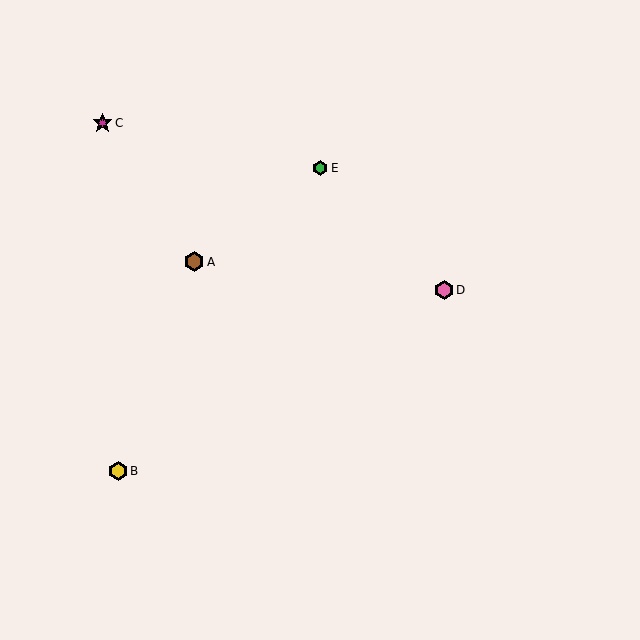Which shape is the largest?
The magenta star (labeled C) is the largest.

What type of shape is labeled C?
Shape C is a magenta star.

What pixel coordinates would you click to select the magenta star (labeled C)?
Click at (103, 123) to select the magenta star C.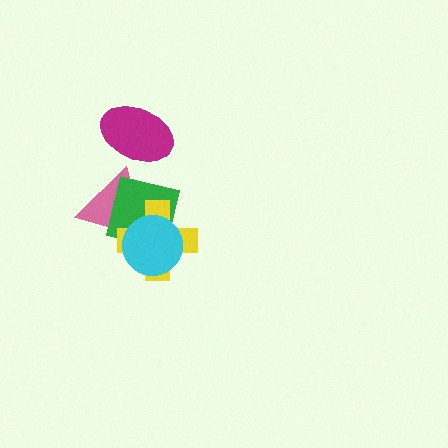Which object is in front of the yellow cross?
The cyan circle is in front of the yellow cross.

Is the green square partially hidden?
Yes, it is partially covered by another shape.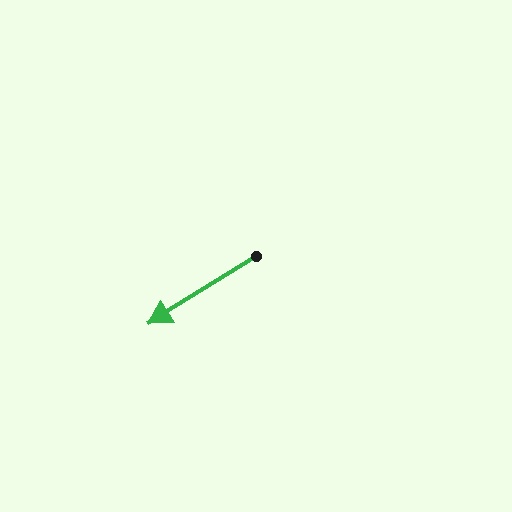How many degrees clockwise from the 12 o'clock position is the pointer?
Approximately 238 degrees.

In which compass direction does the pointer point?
Southwest.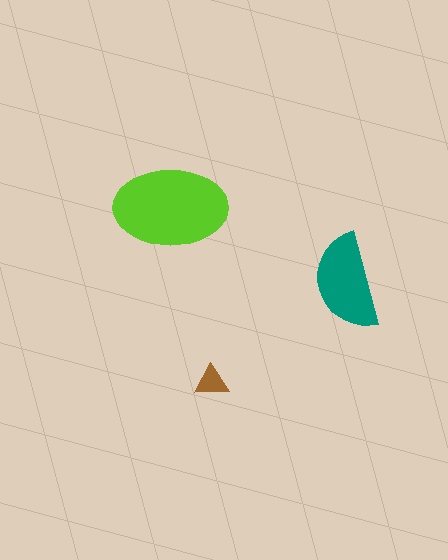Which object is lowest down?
The brown triangle is bottommost.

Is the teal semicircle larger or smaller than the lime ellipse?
Smaller.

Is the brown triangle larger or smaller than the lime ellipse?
Smaller.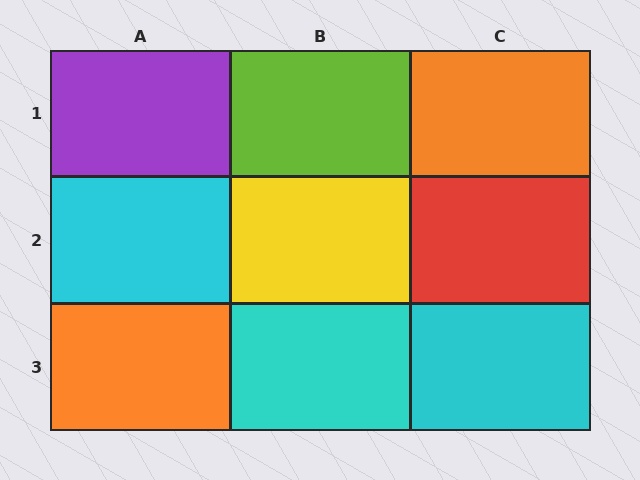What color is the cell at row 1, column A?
Purple.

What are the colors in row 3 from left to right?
Orange, cyan, cyan.